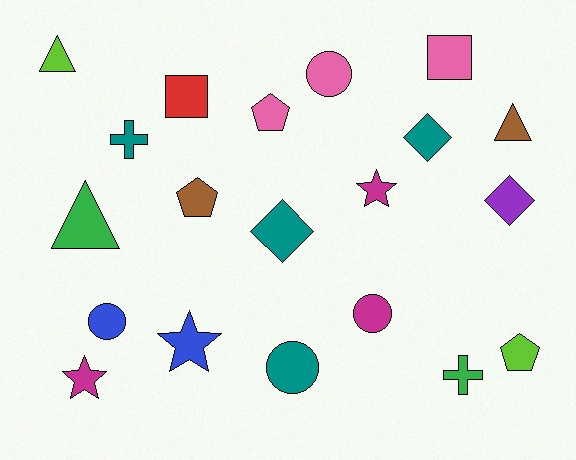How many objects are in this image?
There are 20 objects.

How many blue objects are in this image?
There are 2 blue objects.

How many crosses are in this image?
There are 2 crosses.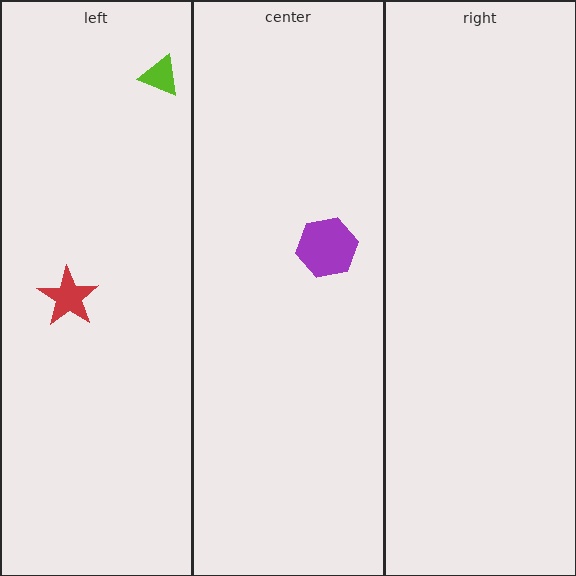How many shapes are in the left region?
2.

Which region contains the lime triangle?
The left region.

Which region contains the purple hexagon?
The center region.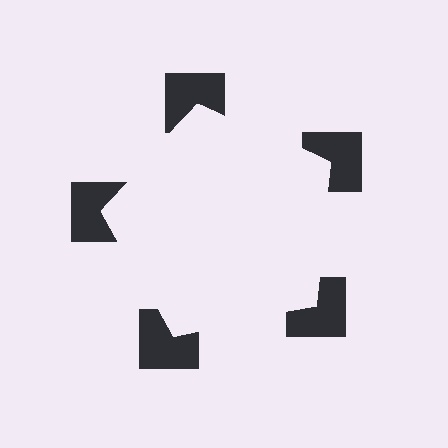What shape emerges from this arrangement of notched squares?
An illusory pentagon — its edges are inferred from the aligned wedge cuts in the notched squares, not physically drawn.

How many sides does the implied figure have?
5 sides.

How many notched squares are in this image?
There are 5 — one at each vertex of the illusory pentagon.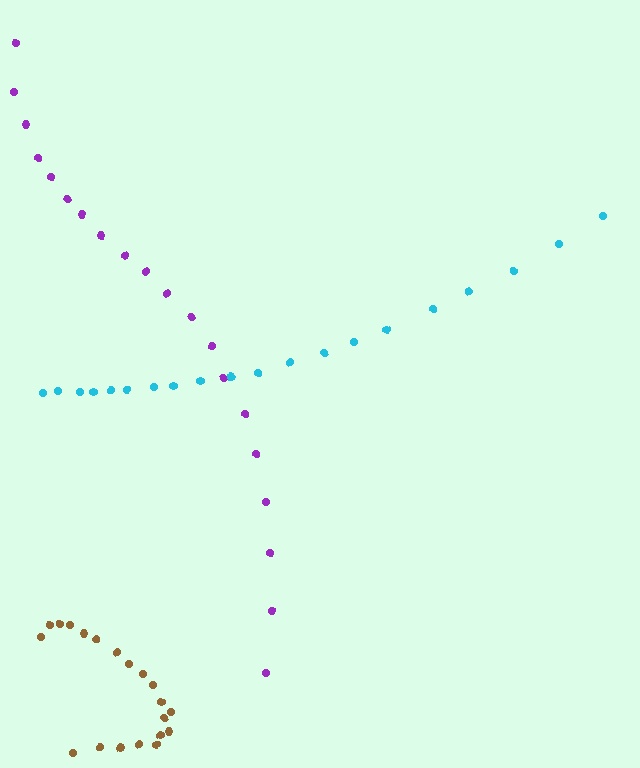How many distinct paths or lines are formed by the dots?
There are 3 distinct paths.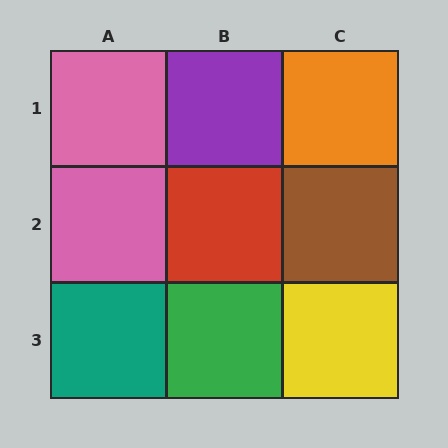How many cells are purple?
1 cell is purple.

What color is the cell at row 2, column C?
Brown.